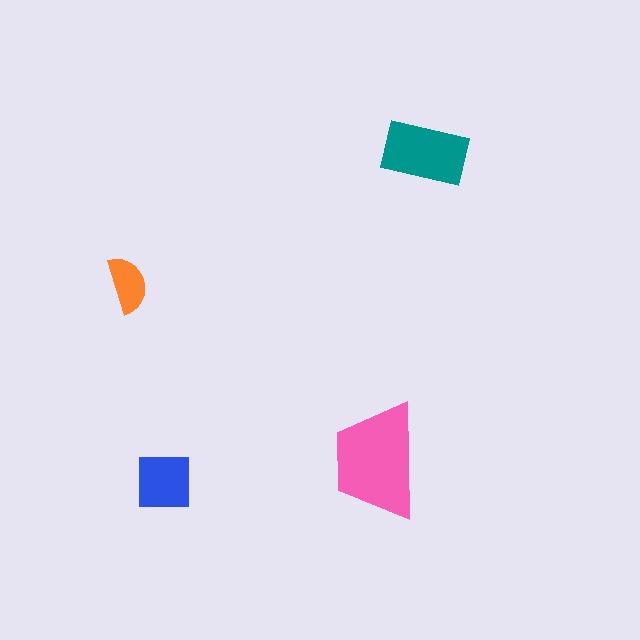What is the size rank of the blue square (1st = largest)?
3rd.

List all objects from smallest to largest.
The orange semicircle, the blue square, the teal rectangle, the pink trapezoid.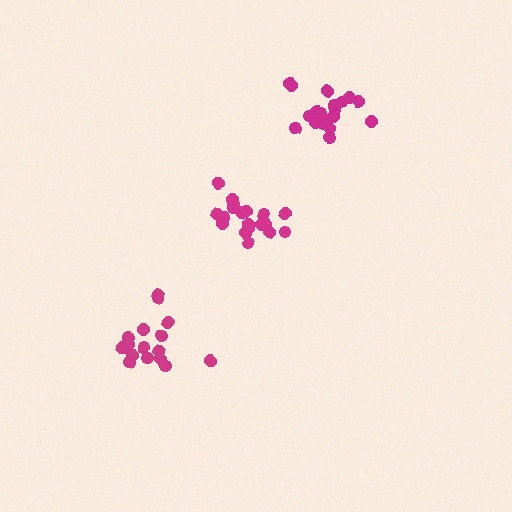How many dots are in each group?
Group 1: 19 dots, Group 2: 21 dots, Group 3: 18 dots (58 total).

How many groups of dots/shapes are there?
There are 3 groups.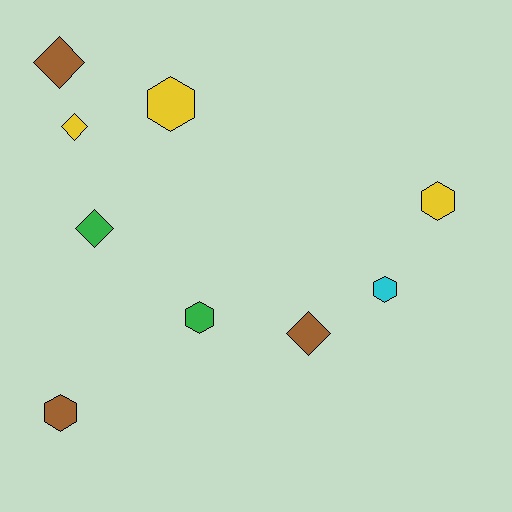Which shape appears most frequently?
Hexagon, with 5 objects.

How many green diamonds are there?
There is 1 green diamond.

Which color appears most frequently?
Brown, with 3 objects.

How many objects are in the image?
There are 9 objects.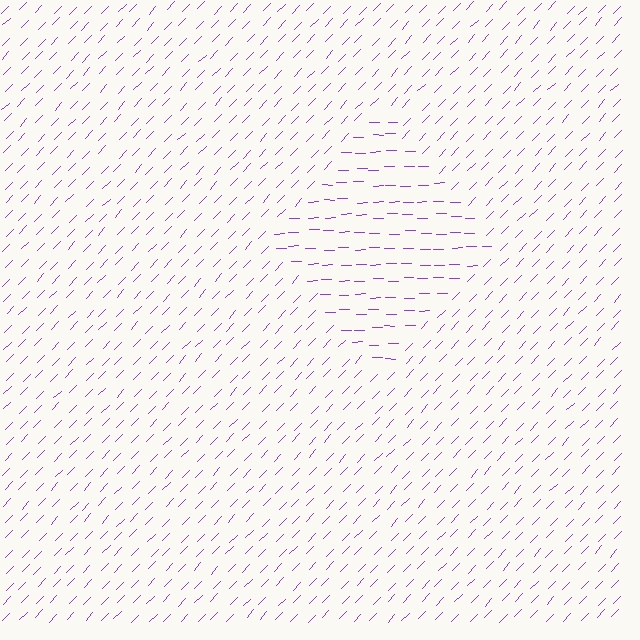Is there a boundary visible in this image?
Yes, there is a texture boundary formed by a change in line orientation.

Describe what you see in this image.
The image is filled with small purple line segments. A diamond region in the image has lines oriented differently from the surrounding lines, creating a visible texture boundary.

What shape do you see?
I see a diamond.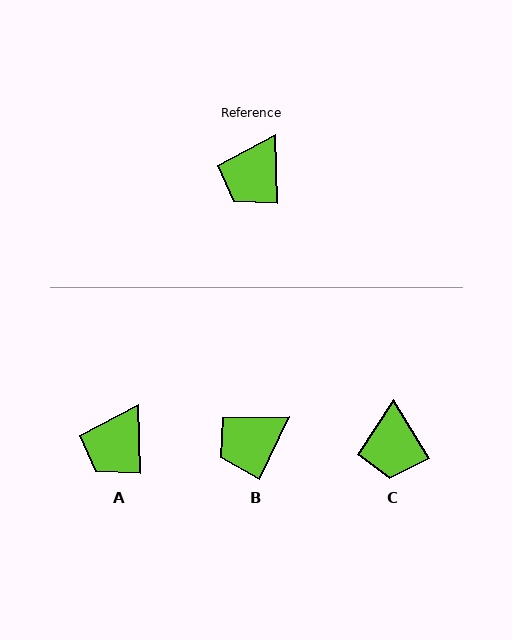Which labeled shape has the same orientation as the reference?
A.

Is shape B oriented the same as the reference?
No, it is off by about 27 degrees.